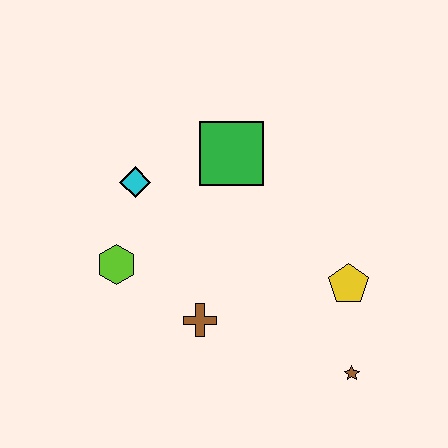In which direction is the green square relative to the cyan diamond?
The green square is to the right of the cyan diamond.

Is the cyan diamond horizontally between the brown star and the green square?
No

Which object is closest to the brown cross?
The lime hexagon is closest to the brown cross.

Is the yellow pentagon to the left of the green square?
No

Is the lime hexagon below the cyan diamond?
Yes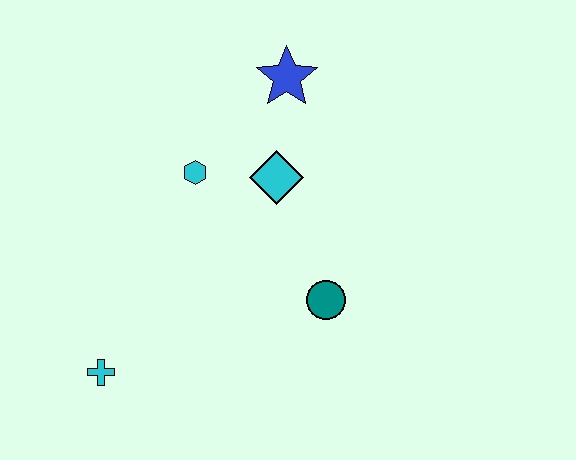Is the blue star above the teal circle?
Yes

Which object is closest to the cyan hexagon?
The cyan diamond is closest to the cyan hexagon.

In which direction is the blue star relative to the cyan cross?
The blue star is above the cyan cross.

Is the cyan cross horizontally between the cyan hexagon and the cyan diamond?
No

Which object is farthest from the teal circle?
The cyan cross is farthest from the teal circle.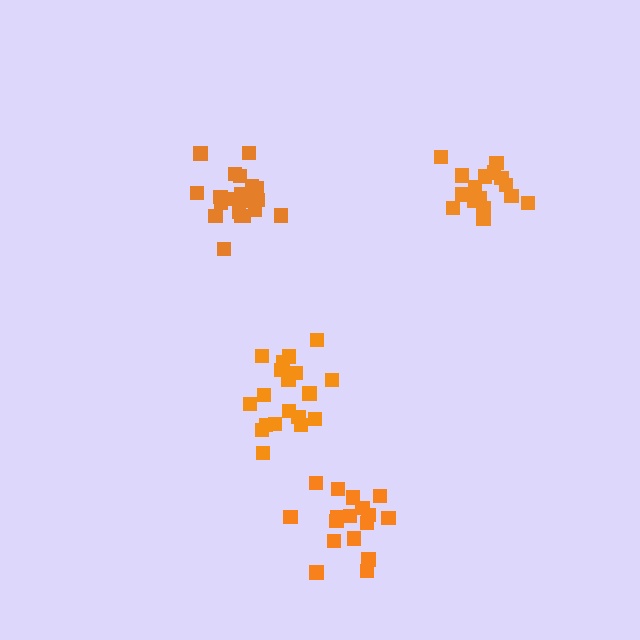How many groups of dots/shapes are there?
There are 4 groups.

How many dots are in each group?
Group 1: 17 dots, Group 2: 20 dots, Group 3: 17 dots, Group 4: 20 dots (74 total).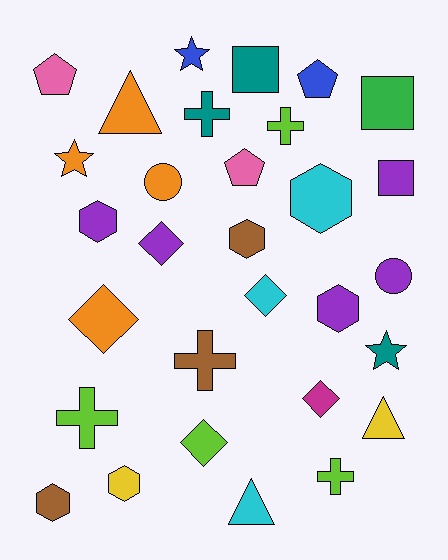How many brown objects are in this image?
There are 3 brown objects.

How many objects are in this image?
There are 30 objects.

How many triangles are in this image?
There are 3 triangles.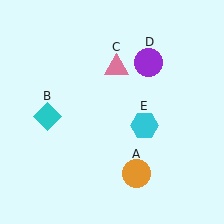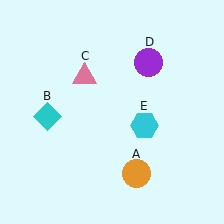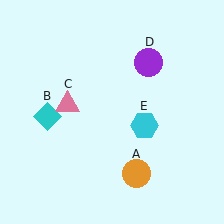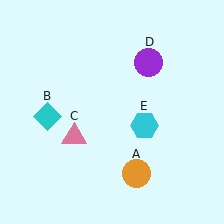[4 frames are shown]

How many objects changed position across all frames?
1 object changed position: pink triangle (object C).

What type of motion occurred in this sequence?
The pink triangle (object C) rotated counterclockwise around the center of the scene.